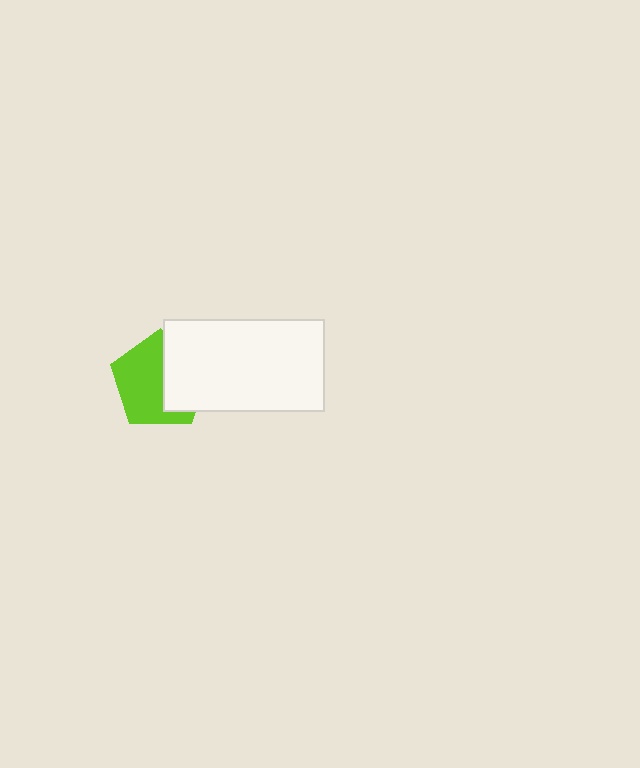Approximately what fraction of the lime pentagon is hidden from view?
Roughly 40% of the lime pentagon is hidden behind the white rectangle.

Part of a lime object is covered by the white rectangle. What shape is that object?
It is a pentagon.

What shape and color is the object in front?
The object in front is a white rectangle.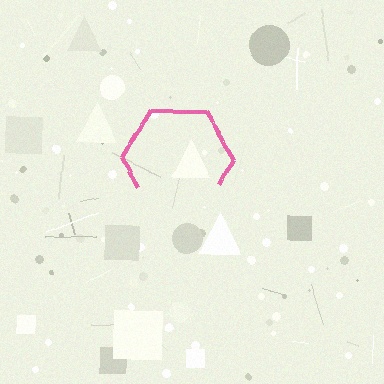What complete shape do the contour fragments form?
The contour fragments form a hexagon.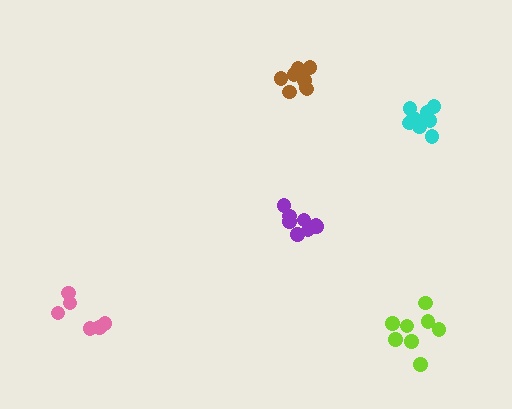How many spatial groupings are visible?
There are 5 spatial groupings.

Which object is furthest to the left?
The pink cluster is leftmost.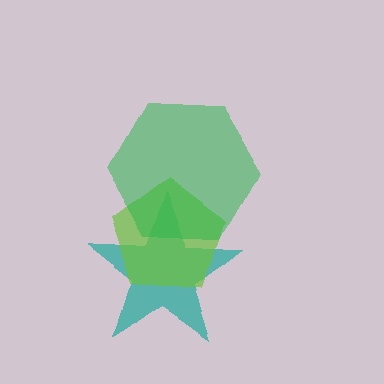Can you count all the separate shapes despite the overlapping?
Yes, there are 3 separate shapes.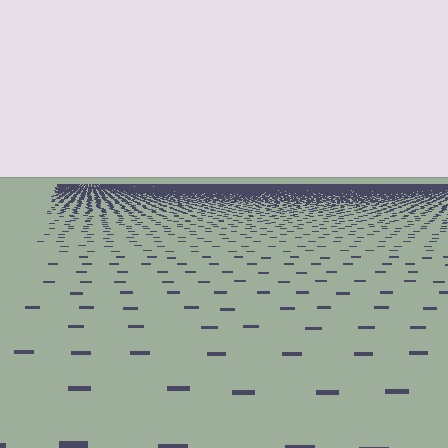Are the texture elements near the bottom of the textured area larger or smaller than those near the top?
Larger. Near the bottom, elements are closer to the viewer and appear at a bigger on-screen size.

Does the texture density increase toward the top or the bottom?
Density increases toward the top.